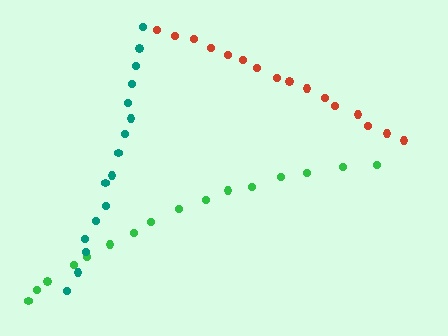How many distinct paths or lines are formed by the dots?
There are 3 distinct paths.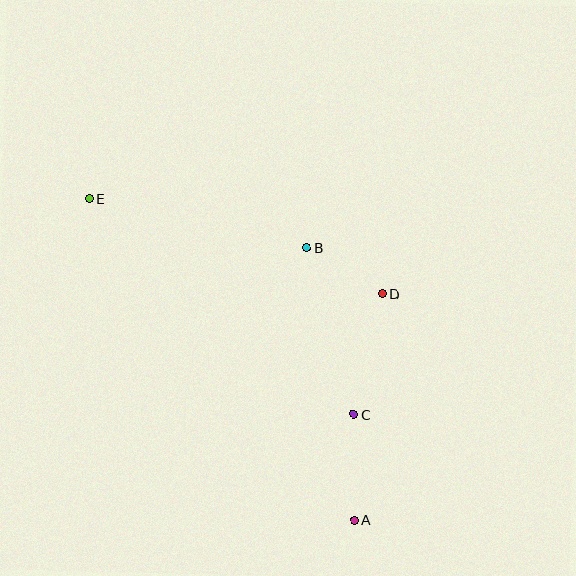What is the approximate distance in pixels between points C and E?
The distance between C and E is approximately 342 pixels.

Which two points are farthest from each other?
Points A and E are farthest from each other.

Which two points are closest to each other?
Points B and D are closest to each other.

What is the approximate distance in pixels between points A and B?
The distance between A and B is approximately 276 pixels.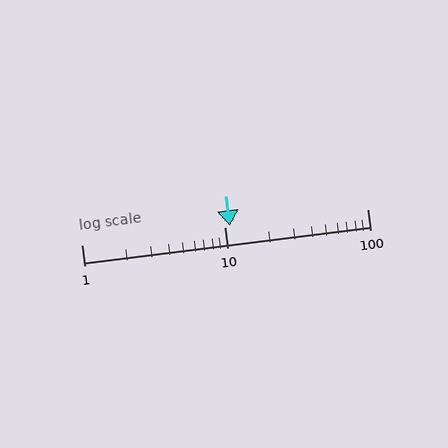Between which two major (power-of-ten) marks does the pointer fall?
The pointer is between 10 and 100.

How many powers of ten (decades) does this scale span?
The scale spans 2 decades, from 1 to 100.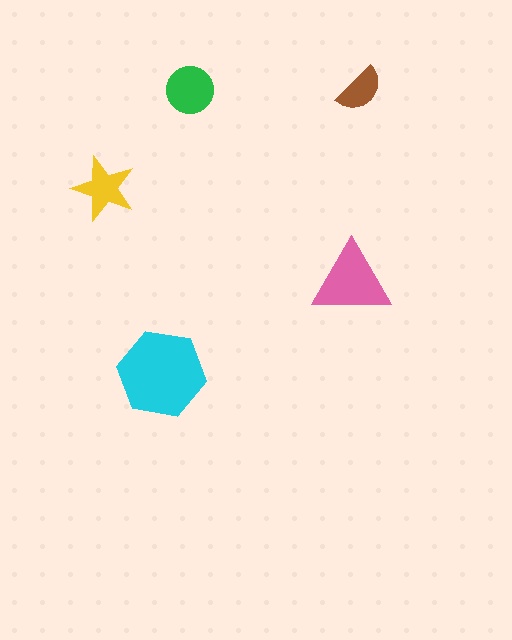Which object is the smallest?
The brown semicircle.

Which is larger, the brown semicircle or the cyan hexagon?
The cyan hexagon.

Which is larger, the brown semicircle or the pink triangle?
The pink triangle.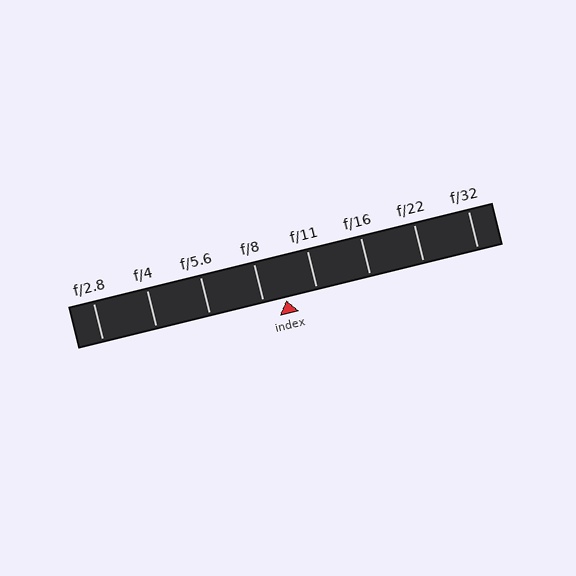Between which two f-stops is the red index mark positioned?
The index mark is between f/8 and f/11.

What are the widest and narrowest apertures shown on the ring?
The widest aperture shown is f/2.8 and the narrowest is f/32.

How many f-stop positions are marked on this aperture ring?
There are 8 f-stop positions marked.